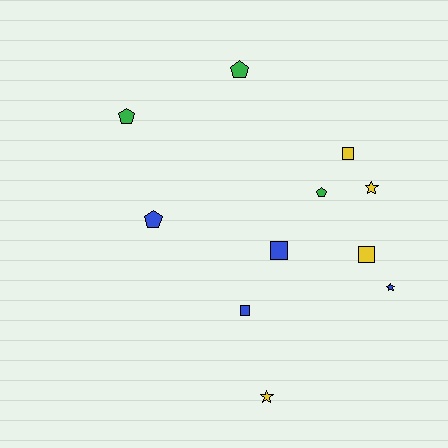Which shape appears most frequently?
Square, with 4 objects.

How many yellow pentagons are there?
There are no yellow pentagons.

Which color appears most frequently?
Yellow, with 4 objects.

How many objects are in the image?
There are 11 objects.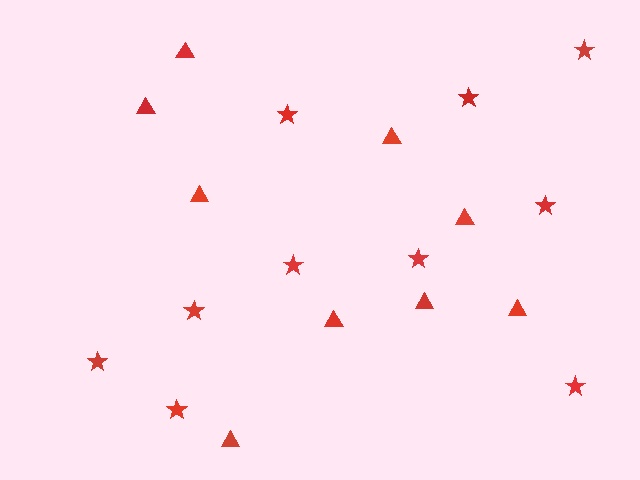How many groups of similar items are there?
There are 2 groups: one group of triangles (9) and one group of stars (10).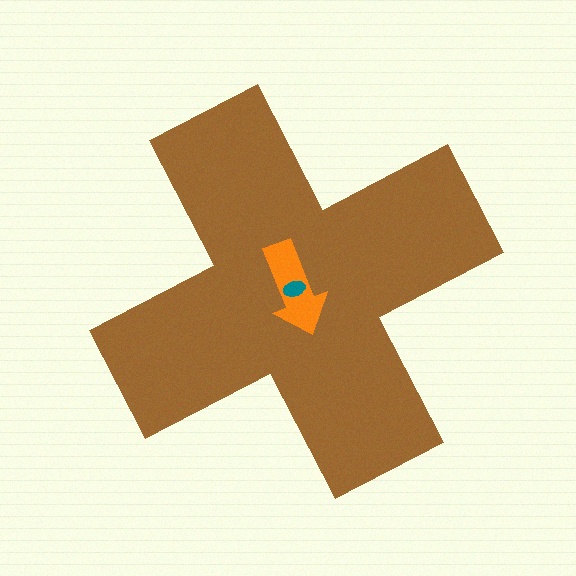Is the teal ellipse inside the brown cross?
Yes.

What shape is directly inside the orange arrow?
The teal ellipse.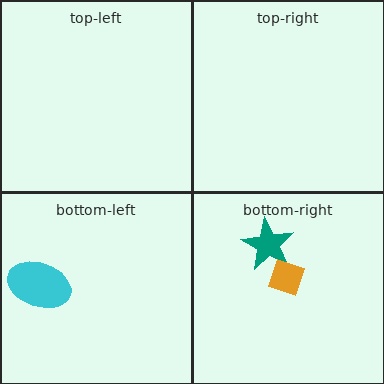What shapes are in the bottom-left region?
The cyan ellipse.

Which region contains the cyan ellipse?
The bottom-left region.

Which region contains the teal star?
The bottom-right region.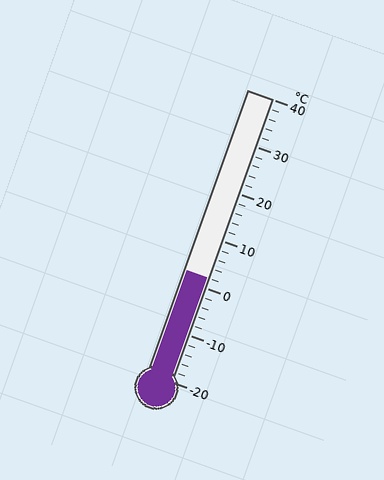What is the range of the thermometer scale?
The thermometer scale ranges from -20°C to 40°C.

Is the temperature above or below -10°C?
The temperature is above -10°C.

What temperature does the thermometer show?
The thermometer shows approximately 2°C.